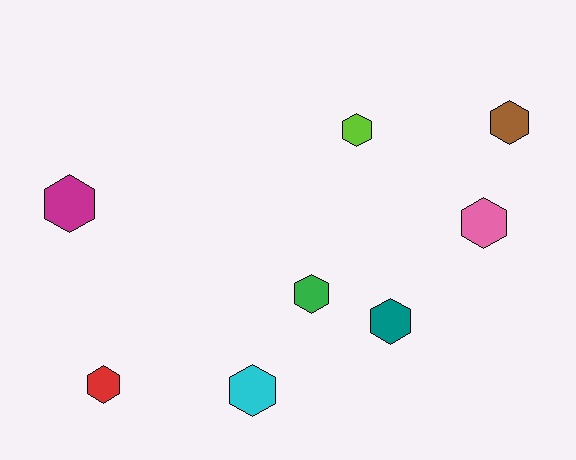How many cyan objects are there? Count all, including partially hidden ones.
There is 1 cyan object.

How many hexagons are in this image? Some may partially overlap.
There are 8 hexagons.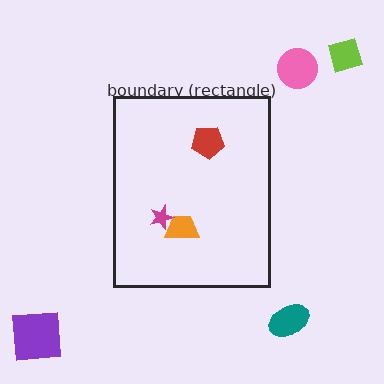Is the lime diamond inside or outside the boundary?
Outside.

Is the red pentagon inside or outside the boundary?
Inside.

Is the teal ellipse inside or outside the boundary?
Outside.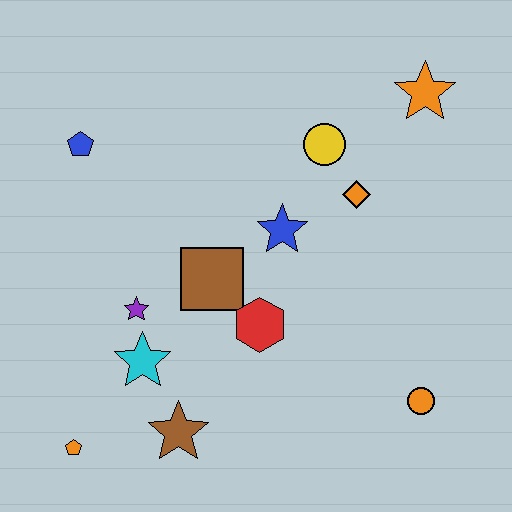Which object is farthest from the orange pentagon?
The orange star is farthest from the orange pentagon.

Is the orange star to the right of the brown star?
Yes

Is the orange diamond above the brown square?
Yes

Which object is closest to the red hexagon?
The brown square is closest to the red hexagon.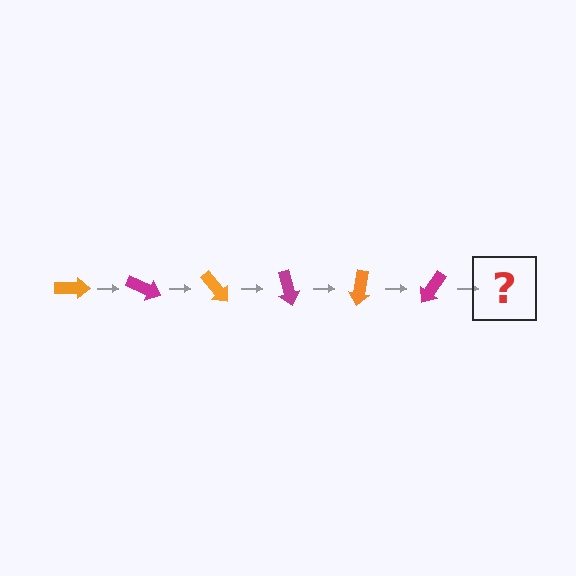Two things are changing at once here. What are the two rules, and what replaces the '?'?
The two rules are that it rotates 25 degrees each step and the color cycles through orange and magenta. The '?' should be an orange arrow, rotated 150 degrees from the start.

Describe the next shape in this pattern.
It should be an orange arrow, rotated 150 degrees from the start.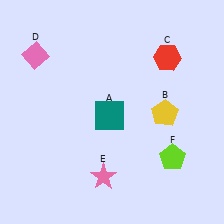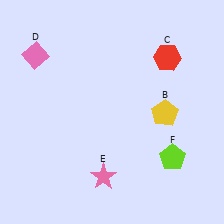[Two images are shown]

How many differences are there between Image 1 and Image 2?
There is 1 difference between the two images.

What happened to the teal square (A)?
The teal square (A) was removed in Image 2. It was in the bottom-left area of Image 1.